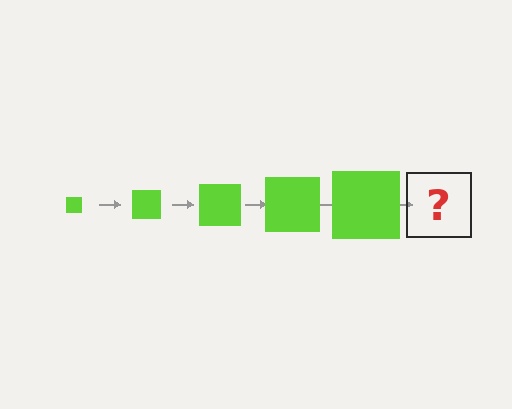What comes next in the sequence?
The next element should be a lime square, larger than the previous one.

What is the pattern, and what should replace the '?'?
The pattern is that the square gets progressively larger each step. The '?' should be a lime square, larger than the previous one.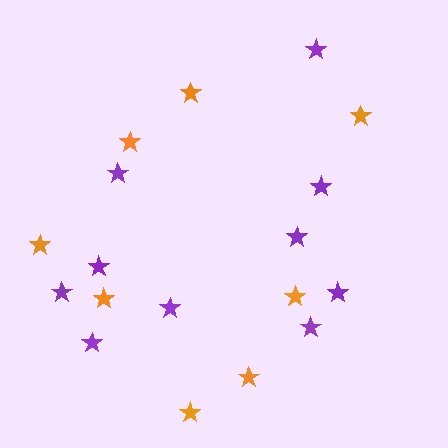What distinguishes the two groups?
There are 2 groups: one group of purple stars (10) and one group of orange stars (8).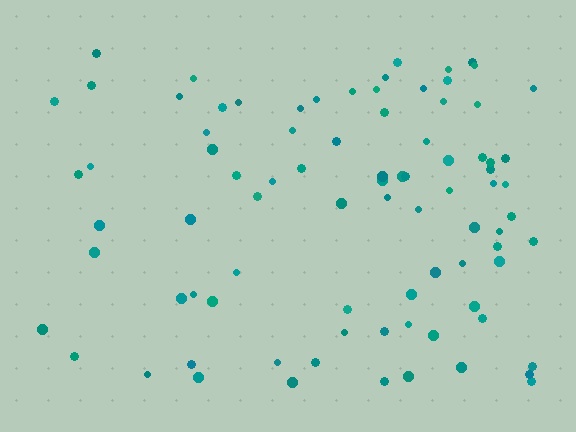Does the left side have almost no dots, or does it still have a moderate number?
Still a moderate number, just noticeably fewer than the right.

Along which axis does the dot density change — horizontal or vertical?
Horizontal.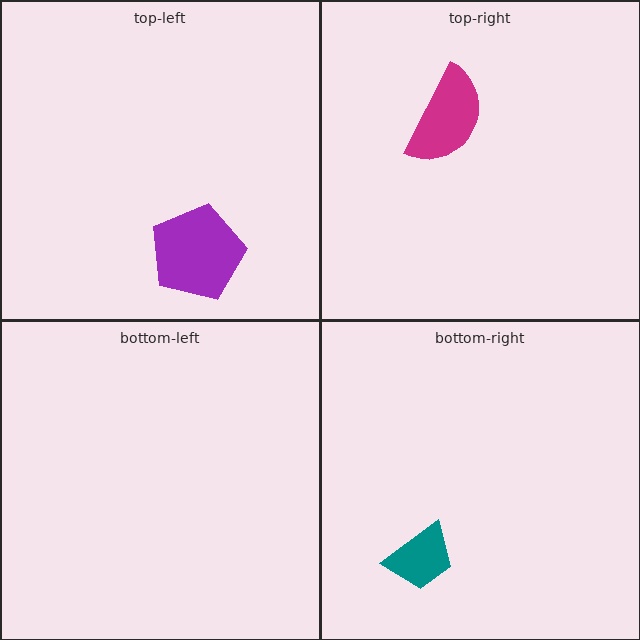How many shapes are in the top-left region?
1.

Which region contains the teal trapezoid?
The bottom-right region.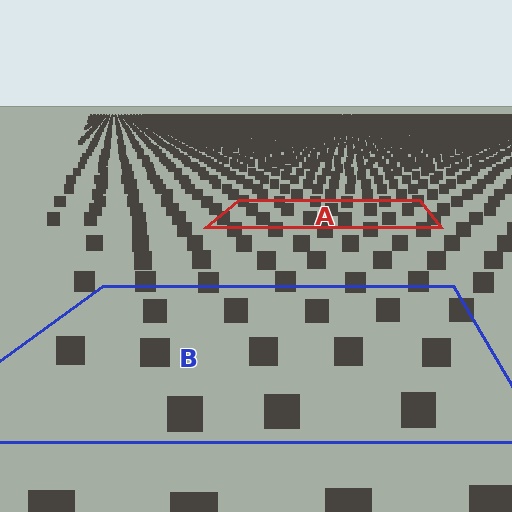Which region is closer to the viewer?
Region B is closer. The texture elements there are larger and more spread out.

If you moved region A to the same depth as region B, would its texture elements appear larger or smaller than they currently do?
They would appear larger. At a closer depth, the same texture elements are projected at a bigger on-screen size.